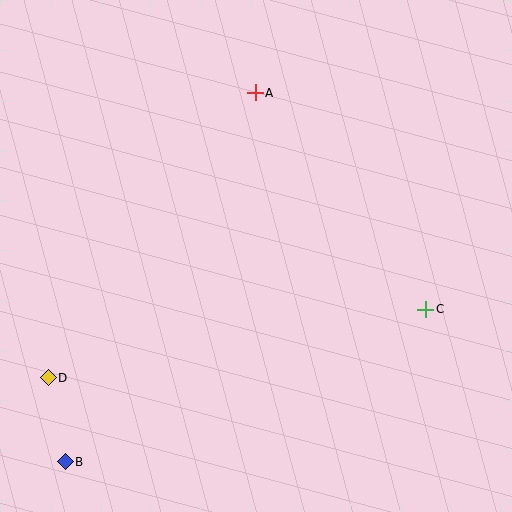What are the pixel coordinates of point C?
Point C is at (426, 309).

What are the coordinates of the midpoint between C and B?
The midpoint between C and B is at (245, 385).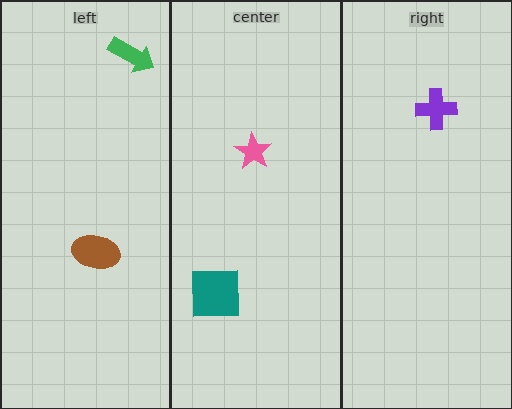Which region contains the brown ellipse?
The left region.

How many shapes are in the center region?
2.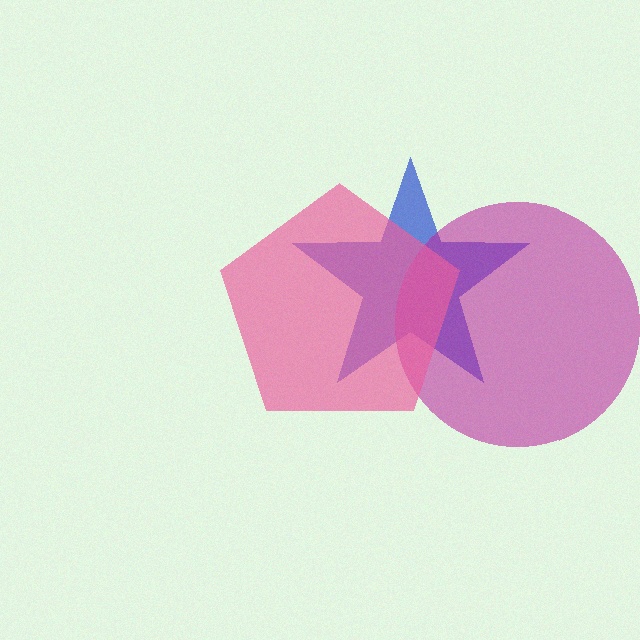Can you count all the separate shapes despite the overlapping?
Yes, there are 3 separate shapes.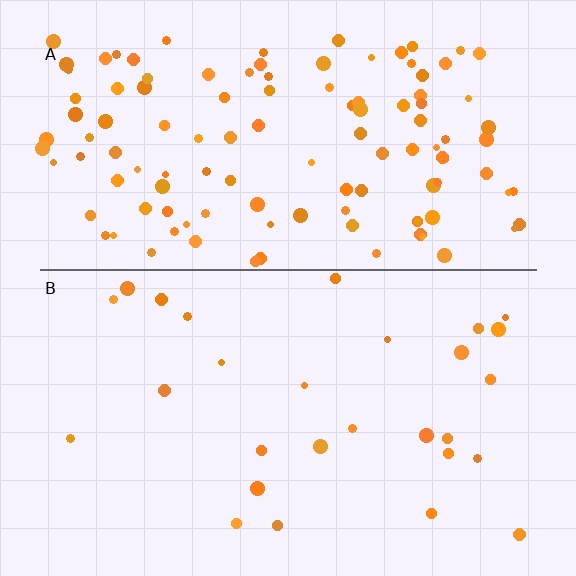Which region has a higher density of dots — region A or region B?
A (the top).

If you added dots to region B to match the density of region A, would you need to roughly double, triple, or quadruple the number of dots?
Approximately quadruple.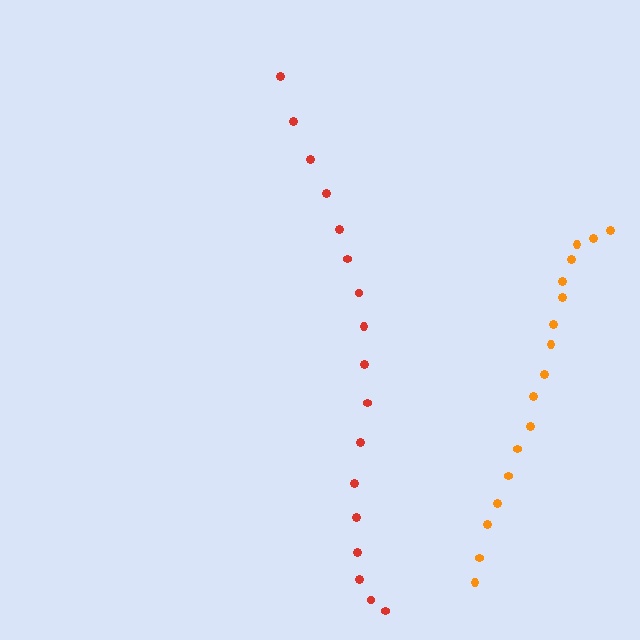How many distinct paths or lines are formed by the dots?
There are 2 distinct paths.